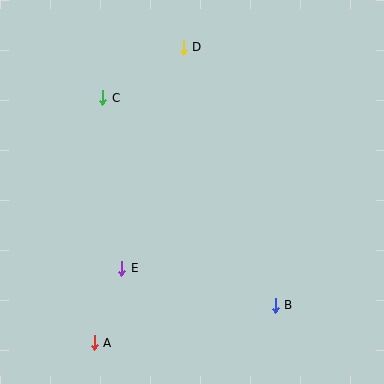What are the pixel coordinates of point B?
Point B is at (275, 305).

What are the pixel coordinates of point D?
Point D is at (183, 47).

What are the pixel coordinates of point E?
Point E is at (122, 268).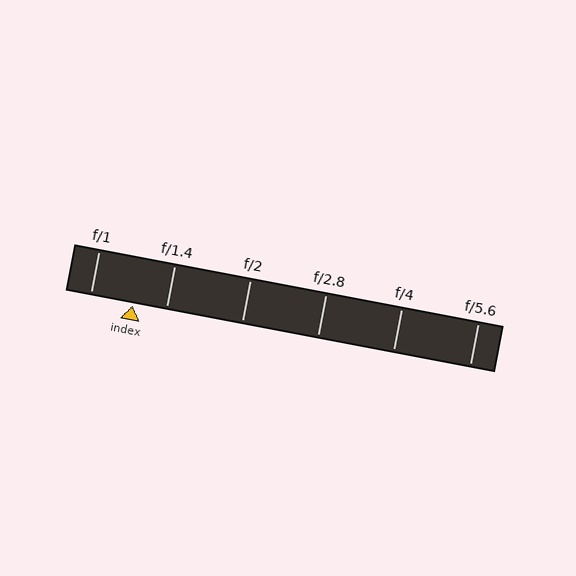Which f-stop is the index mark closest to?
The index mark is closest to f/1.4.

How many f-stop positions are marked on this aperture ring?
There are 6 f-stop positions marked.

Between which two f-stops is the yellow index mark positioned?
The index mark is between f/1 and f/1.4.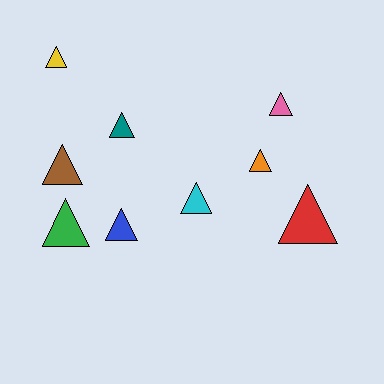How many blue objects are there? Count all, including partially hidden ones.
There is 1 blue object.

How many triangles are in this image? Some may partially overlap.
There are 9 triangles.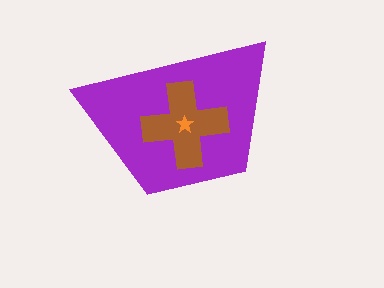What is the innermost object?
The orange star.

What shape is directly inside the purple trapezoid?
The brown cross.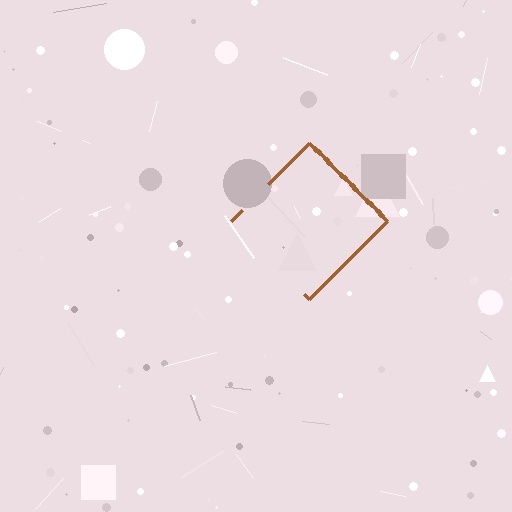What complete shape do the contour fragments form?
The contour fragments form a diamond.